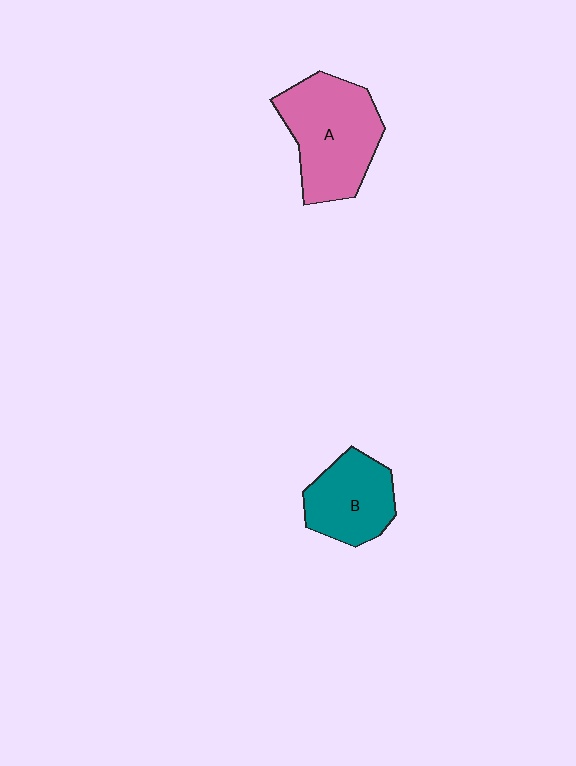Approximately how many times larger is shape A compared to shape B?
Approximately 1.5 times.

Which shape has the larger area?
Shape A (pink).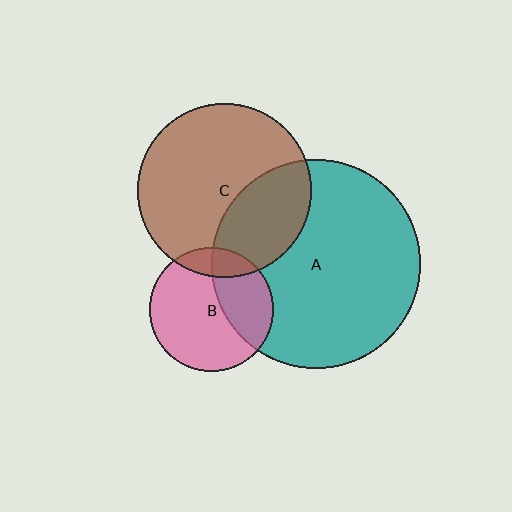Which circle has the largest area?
Circle A (teal).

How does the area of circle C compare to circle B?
Approximately 2.0 times.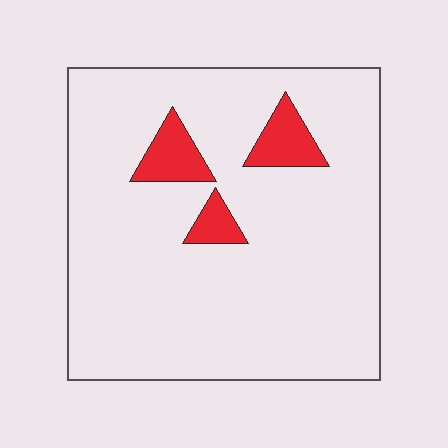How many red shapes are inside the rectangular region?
3.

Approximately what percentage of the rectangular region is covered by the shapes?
Approximately 10%.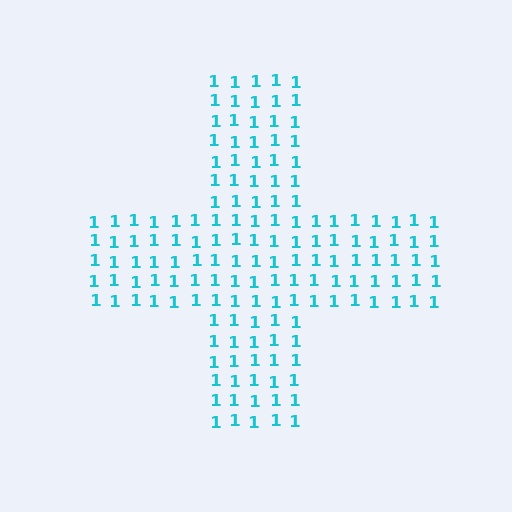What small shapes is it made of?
It is made of small digit 1's.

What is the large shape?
The large shape is a cross.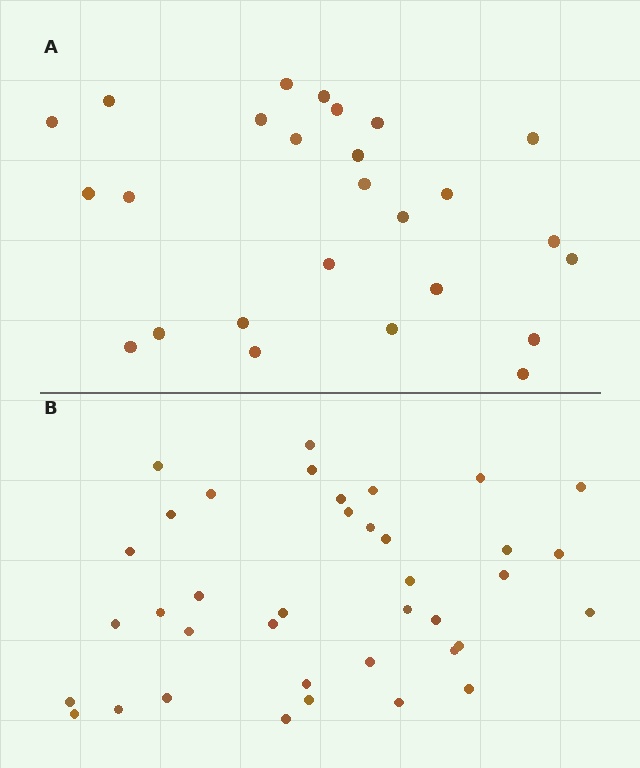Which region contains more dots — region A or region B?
Region B (the bottom region) has more dots.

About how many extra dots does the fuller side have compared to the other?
Region B has roughly 12 or so more dots than region A.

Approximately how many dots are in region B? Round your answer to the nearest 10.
About 40 dots. (The exact count is 38, which rounds to 40.)